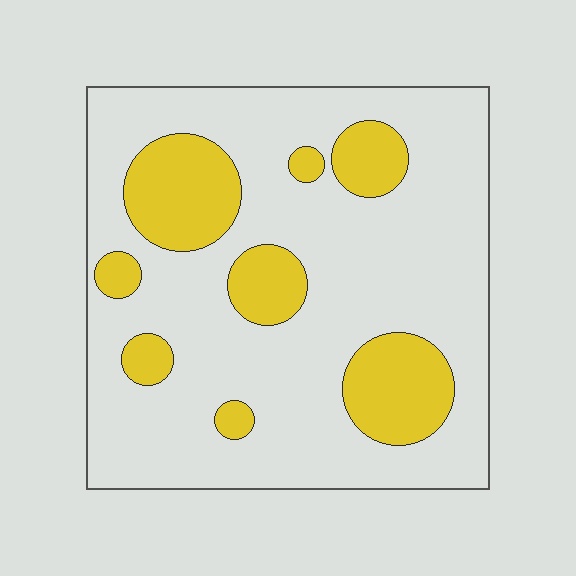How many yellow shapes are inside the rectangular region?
8.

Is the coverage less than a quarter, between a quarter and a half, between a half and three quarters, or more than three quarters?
Less than a quarter.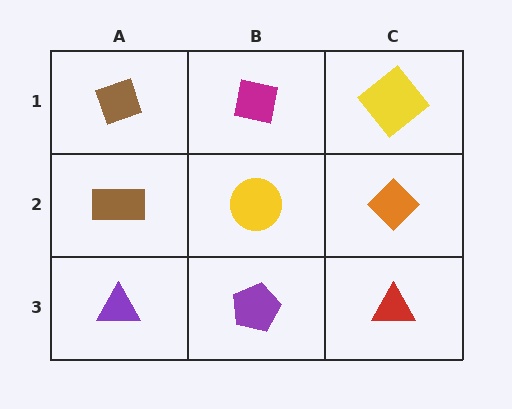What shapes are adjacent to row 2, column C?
A yellow diamond (row 1, column C), a red triangle (row 3, column C), a yellow circle (row 2, column B).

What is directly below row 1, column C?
An orange diamond.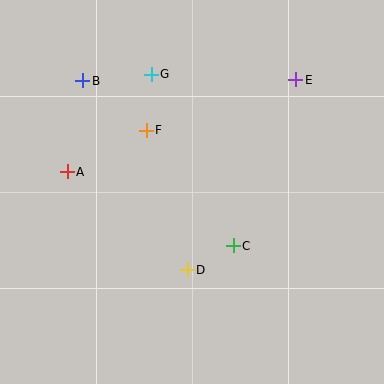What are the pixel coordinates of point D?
Point D is at (187, 270).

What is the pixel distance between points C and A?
The distance between C and A is 182 pixels.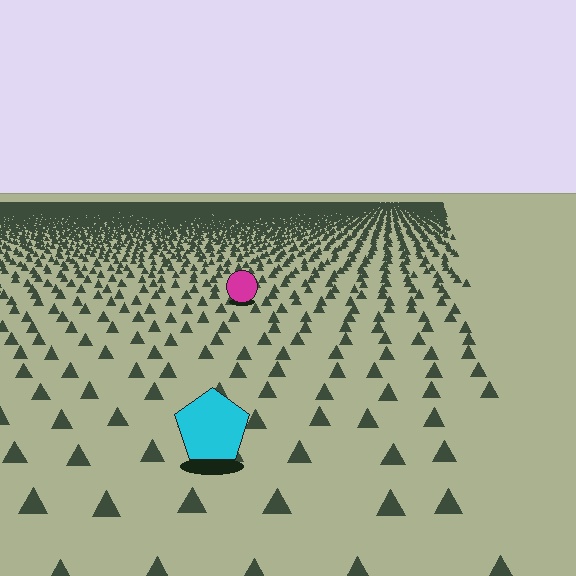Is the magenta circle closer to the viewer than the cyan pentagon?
No. The cyan pentagon is closer — you can tell from the texture gradient: the ground texture is coarser near it.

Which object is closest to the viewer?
The cyan pentagon is closest. The texture marks near it are larger and more spread out.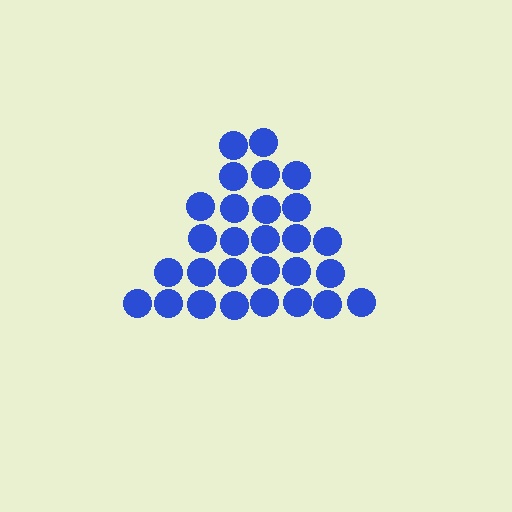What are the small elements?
The small elements are circles.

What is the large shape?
The large shape is a triangle.